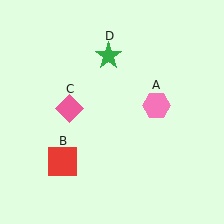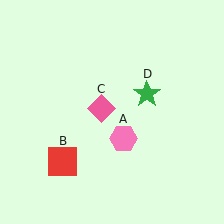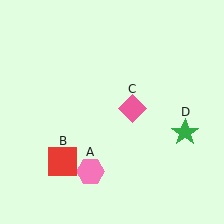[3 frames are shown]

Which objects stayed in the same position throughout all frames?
Red square (object B) remained stationary.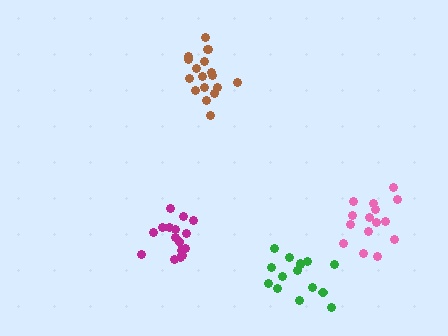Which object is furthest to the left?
The magenta cluster is leftmost.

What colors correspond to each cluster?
The clusters are colored: brown, pink, magenta, green.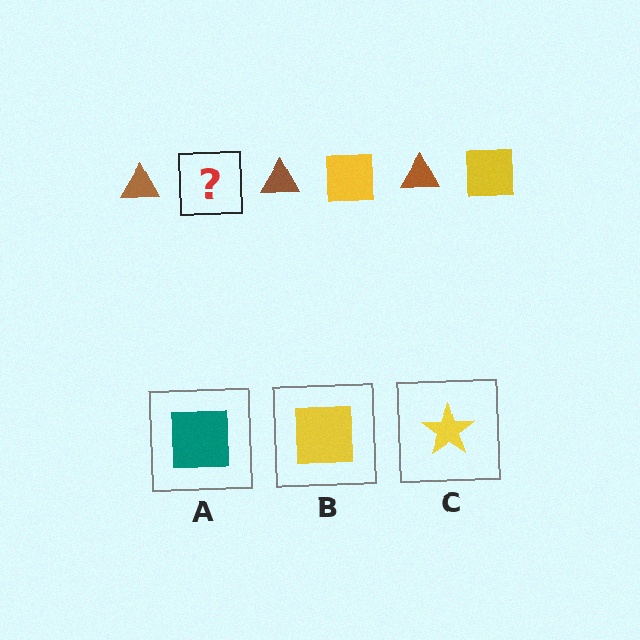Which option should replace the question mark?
Option B.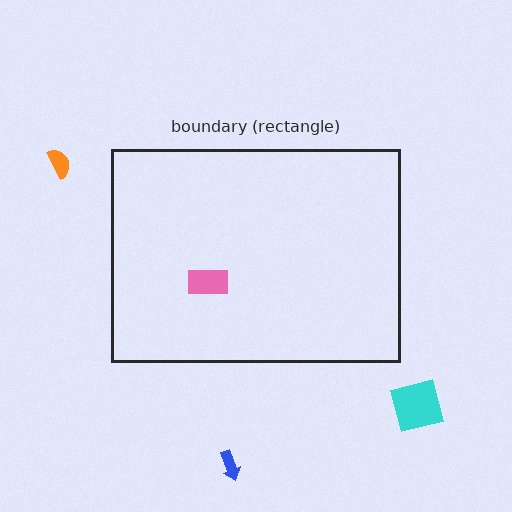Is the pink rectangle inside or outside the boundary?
Inside.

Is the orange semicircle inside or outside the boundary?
Outside.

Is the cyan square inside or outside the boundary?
Outside.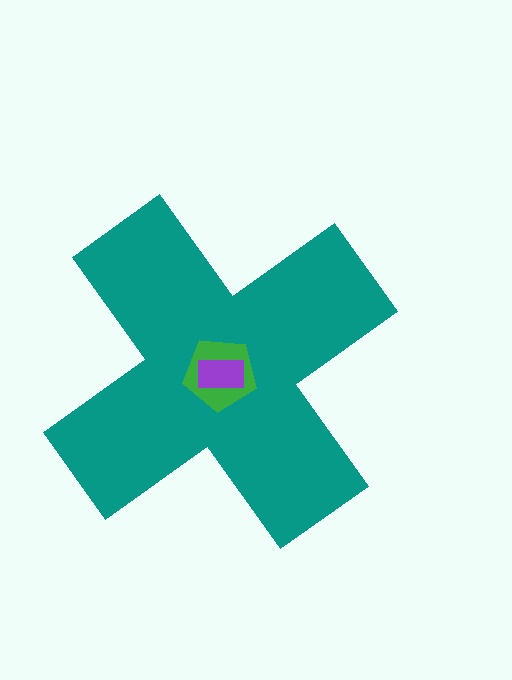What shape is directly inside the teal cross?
The green pentagon.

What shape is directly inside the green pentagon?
The purple rectangle.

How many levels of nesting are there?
3.